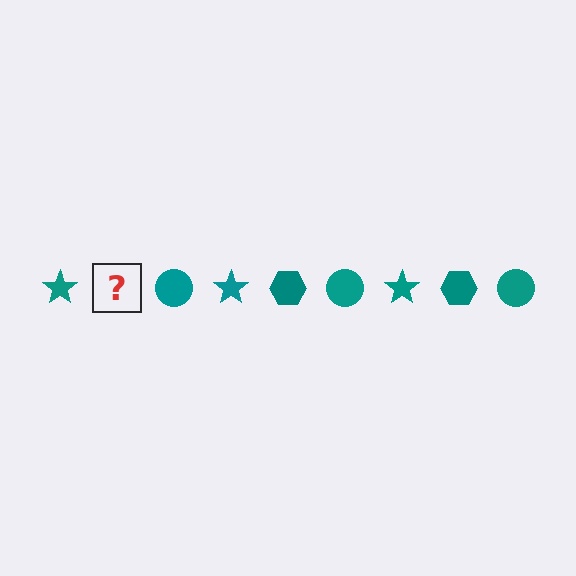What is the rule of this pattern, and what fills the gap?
The rule is that the pattern cycles through star, hexagon, circle shapes in teal. The gap should be filled with a teal hexagon.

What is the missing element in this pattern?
The missing element is a teal hexagon.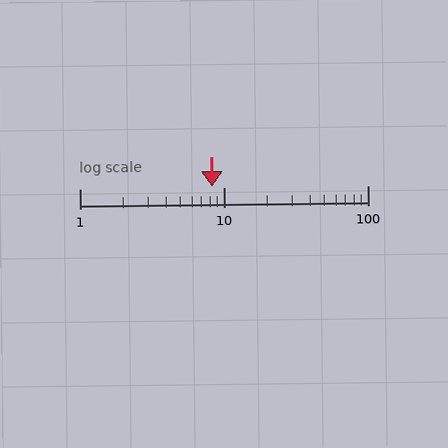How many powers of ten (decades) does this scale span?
The scale spans 2 decades, from 1 to 100.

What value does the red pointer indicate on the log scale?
The pointer indicates approximately 8.3.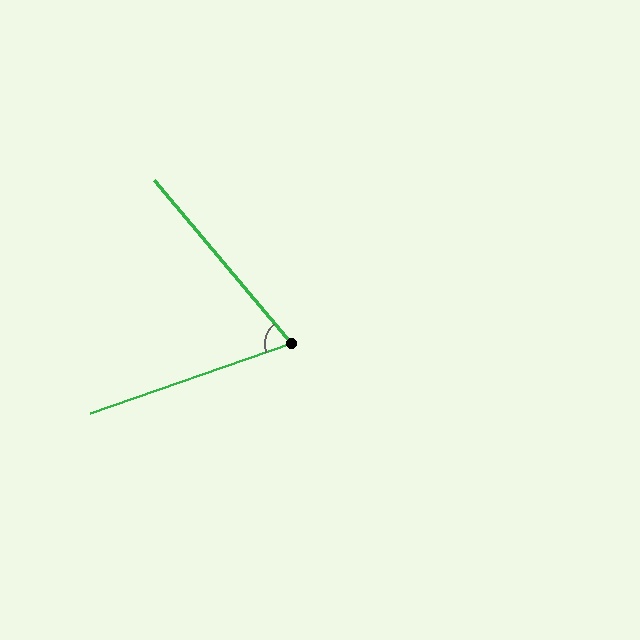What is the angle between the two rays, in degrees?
Approximately 69 degrees.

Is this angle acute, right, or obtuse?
It is acute.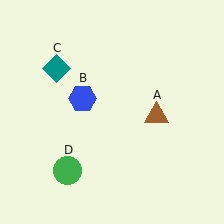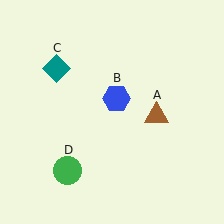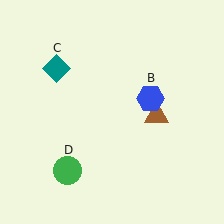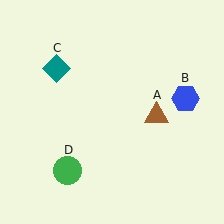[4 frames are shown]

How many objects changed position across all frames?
1 object changed position: blue hexagon (object B).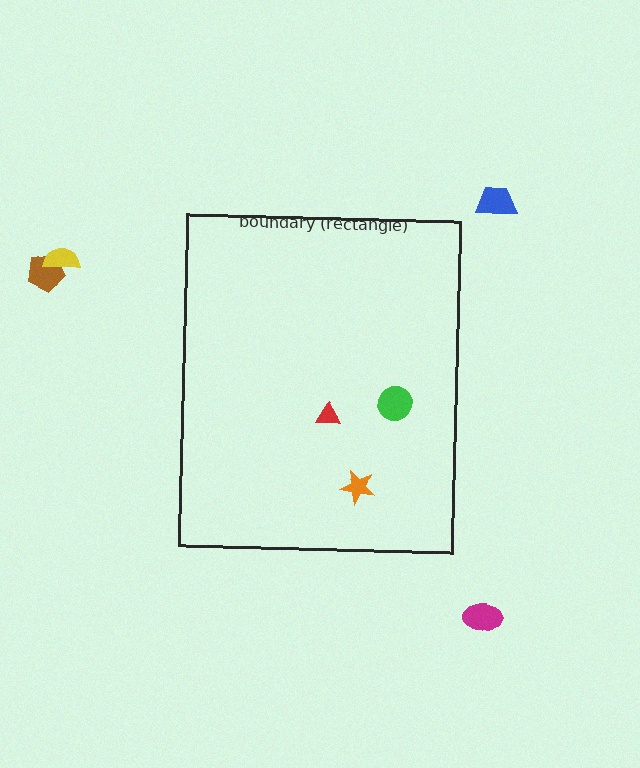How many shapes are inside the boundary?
3 inside, 4 outside.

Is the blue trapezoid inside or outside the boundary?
Outside.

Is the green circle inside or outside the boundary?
Inside.